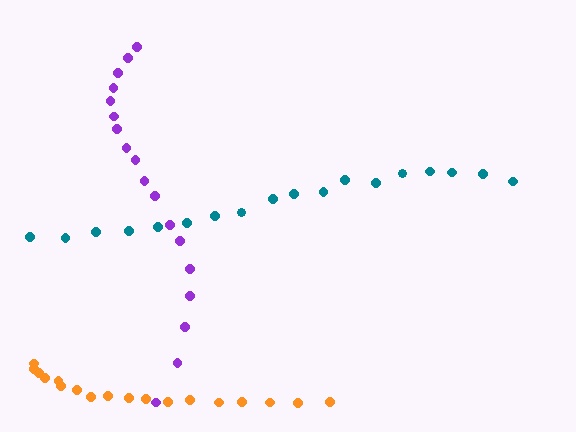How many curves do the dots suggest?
There are 3 distinct paths.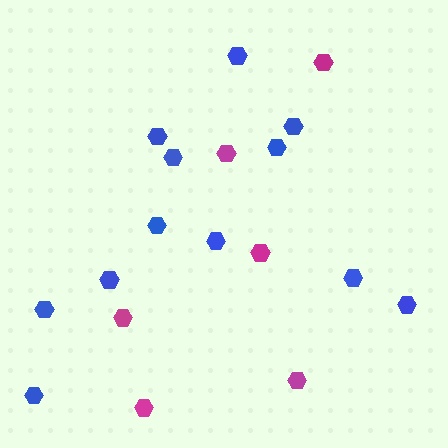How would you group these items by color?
There are 2 groups: one group of blue hexagons (12) and one group of magenta hexagons (6).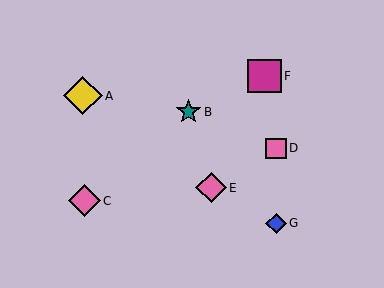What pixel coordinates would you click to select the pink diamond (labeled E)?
Click at (211, 188) to select the pink diamond E.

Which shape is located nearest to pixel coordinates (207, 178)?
The pink diamond (labeled E) at (211, 188) is nearest to that location.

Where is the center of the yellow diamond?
The center of the yellow diamond is at (83, 96).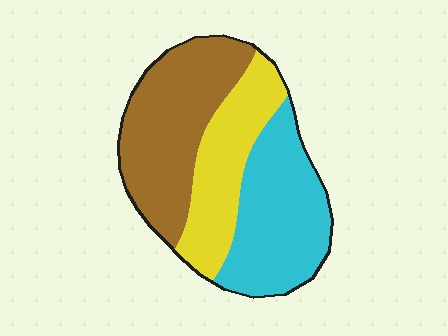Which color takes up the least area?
Yellow, at roughly 25%.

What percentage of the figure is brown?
Brown takes up about three eighths (3/8) of the figure.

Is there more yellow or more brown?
Brown.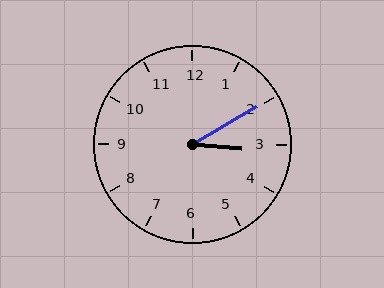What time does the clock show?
3:10.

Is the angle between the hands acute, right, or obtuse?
It is acute.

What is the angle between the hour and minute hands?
Approximately 35 degrees.